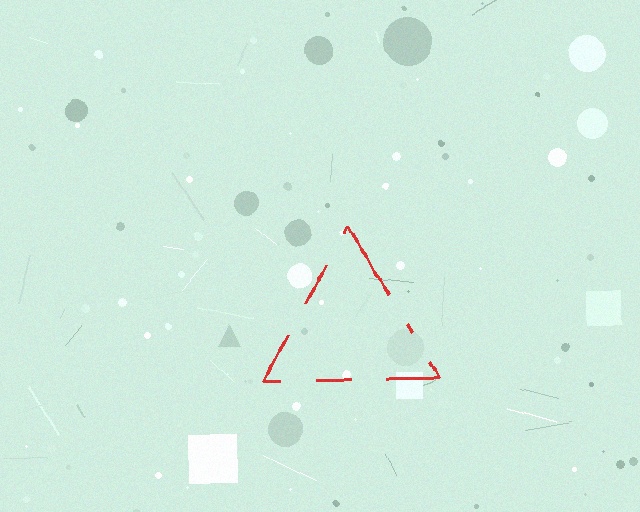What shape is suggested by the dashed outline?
The dashed outline suggests a triangle.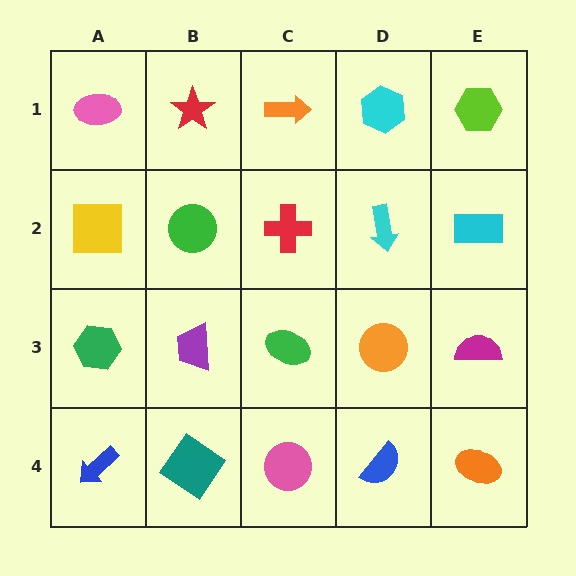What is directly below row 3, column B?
A teal diamond.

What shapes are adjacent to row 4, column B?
A purple trapezoid (row 3, column B), a blue arrow (row 4, column A), a pink circle (row 4, column C).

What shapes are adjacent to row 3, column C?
A red cross (row 2, column C), a pink circle (row 4, column C), a purple trapezoid (row 3, column B), an orange circle (row 3, column D).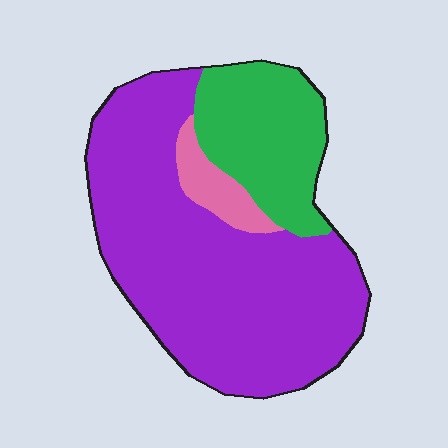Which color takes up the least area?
Pink, at roughly 5%.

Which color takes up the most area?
Purple, at roughly 70%.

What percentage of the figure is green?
Green covers about 25% of the figure.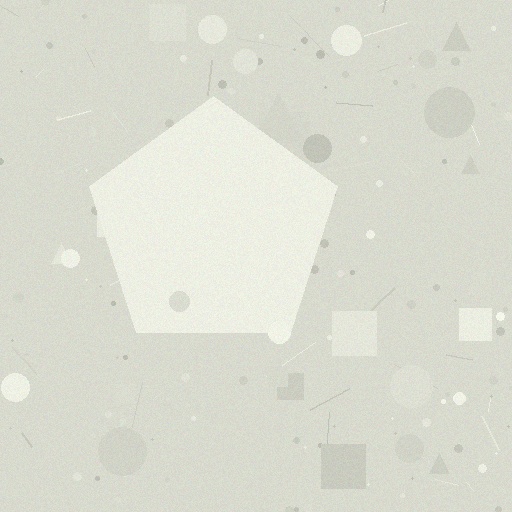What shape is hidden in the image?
A pentagon is hidden in the image.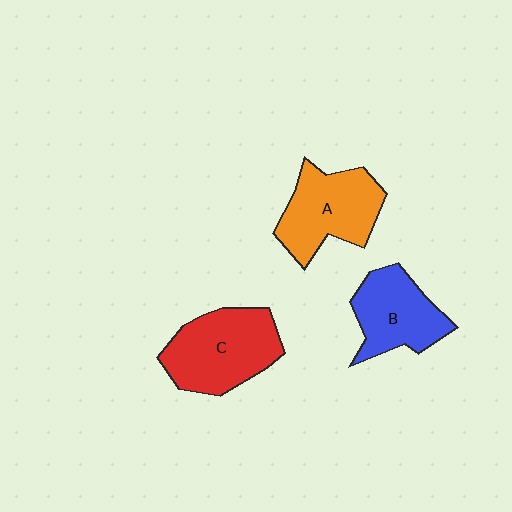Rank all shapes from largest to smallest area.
From largest to smallest: C (red), A (orange), B (blue).